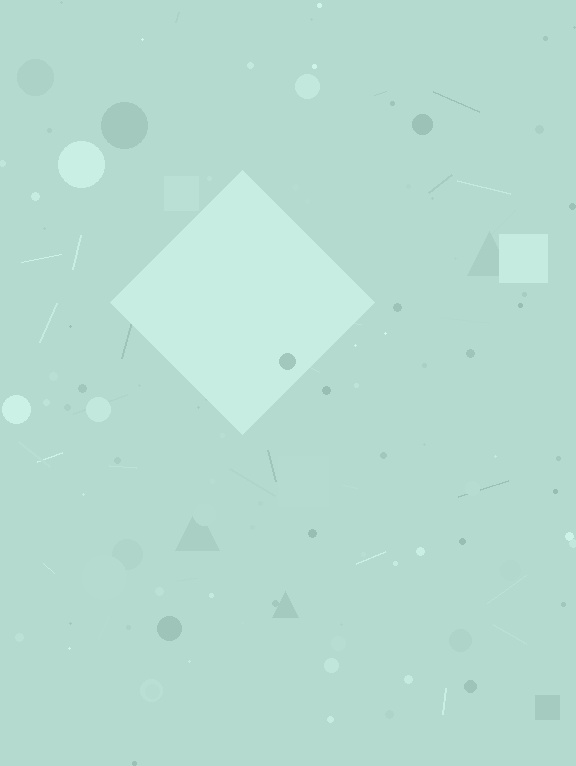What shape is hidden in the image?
A diamond is hidden in the image.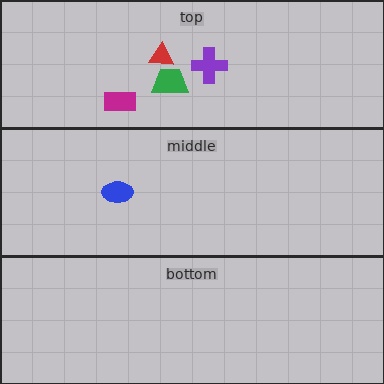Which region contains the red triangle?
The top region.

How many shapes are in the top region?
4.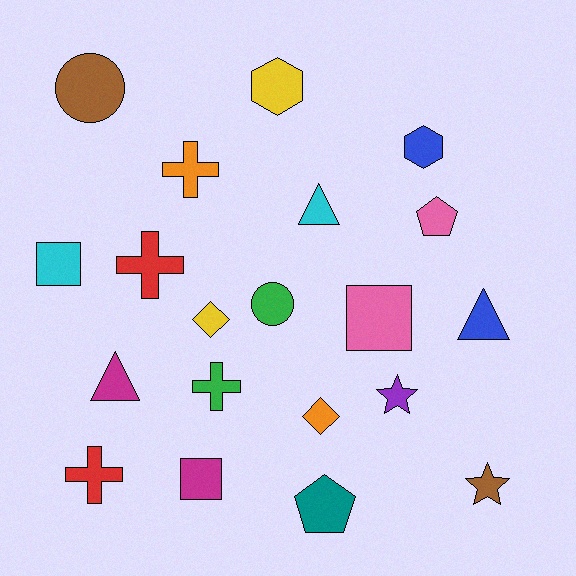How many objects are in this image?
There are 20 objects.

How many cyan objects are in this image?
There are 2 cyan objects.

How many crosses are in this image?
There are 4 crosses.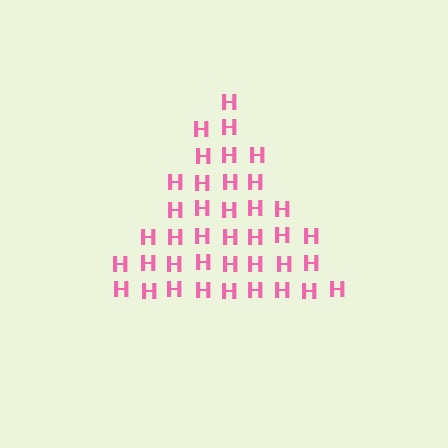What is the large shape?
The large shape is a triangle.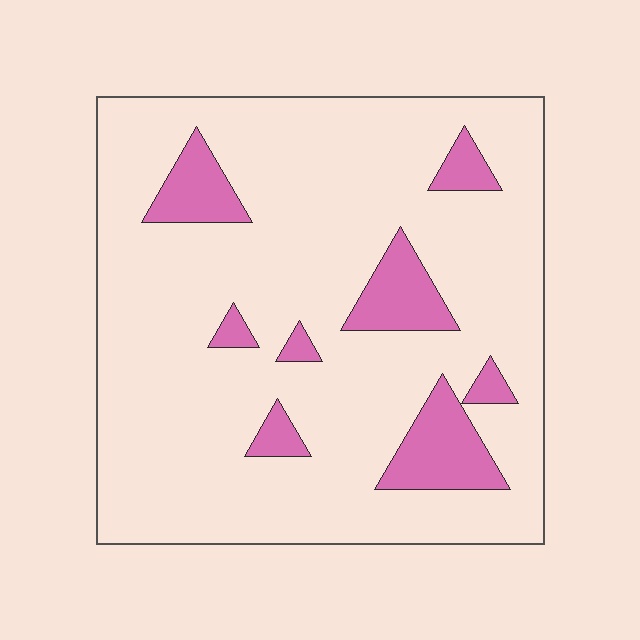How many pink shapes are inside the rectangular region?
8.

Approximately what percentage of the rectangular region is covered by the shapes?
Approximately 15%.